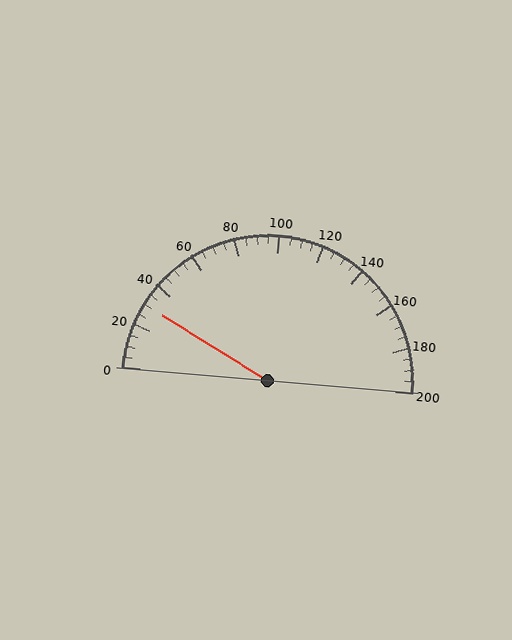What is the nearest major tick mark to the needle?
The nearest major tick mark is 40.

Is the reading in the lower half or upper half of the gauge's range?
The reading is in the lower half of the range (0 to 200).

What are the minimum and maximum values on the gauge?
The gauge ranges from 0 to 200.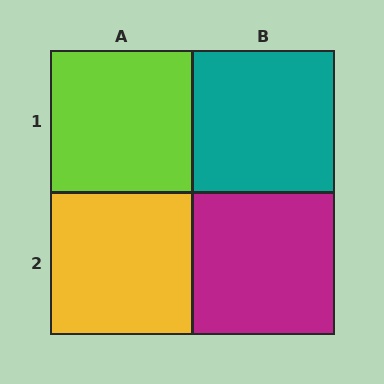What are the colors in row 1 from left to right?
Lime, teal.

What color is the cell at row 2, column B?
Magenta.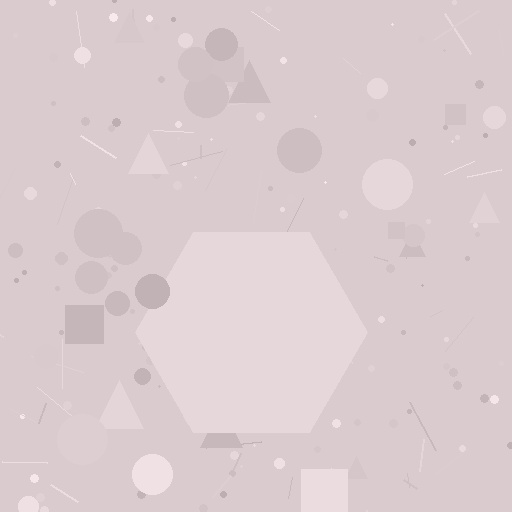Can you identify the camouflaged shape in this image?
The camouflaged shape is a hexagon.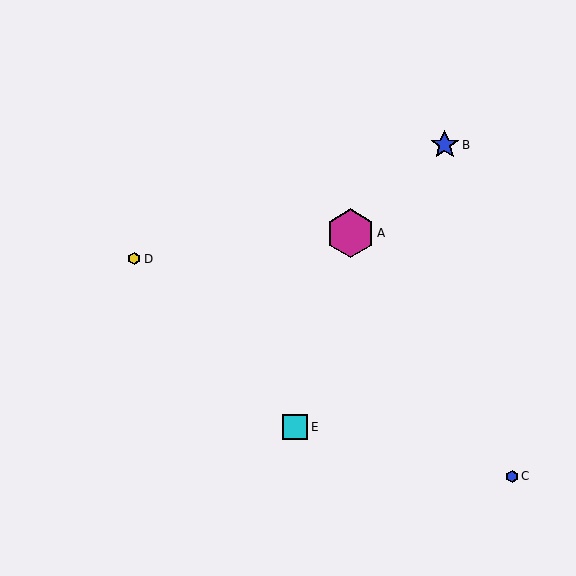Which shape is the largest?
The magenta hexagon (labeled A) is the largest.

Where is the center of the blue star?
The center of the blue star is at (445, 145).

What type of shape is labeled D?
Shape D is a yellow hexagon.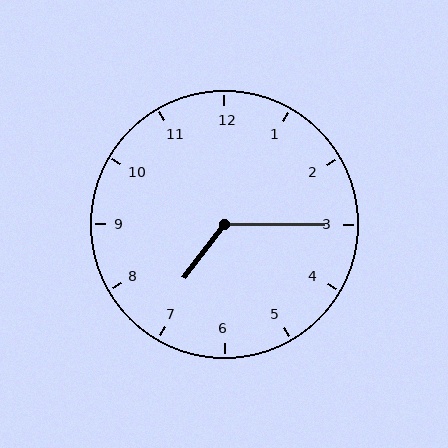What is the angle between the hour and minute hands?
Approximately 128 degrees.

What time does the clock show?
7:15.